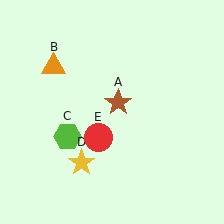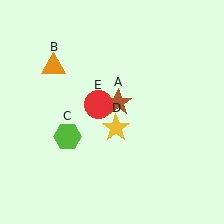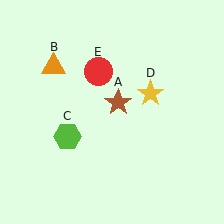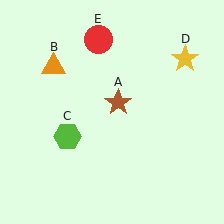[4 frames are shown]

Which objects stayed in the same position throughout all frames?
Brown star (object A) and orange triangle (object B) and lime hexagon (object C) remained stationary.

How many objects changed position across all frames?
2 objects changed position: yellow star (object D), red circle (object E).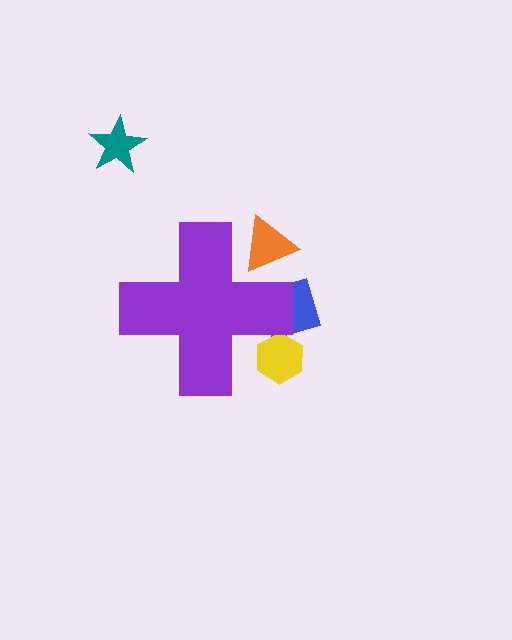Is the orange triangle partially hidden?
Yes, the orange triangle is partially hidden behind the purple cross.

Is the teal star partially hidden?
No, the teal star is fully visible.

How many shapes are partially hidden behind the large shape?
3 shapes are partially hidden.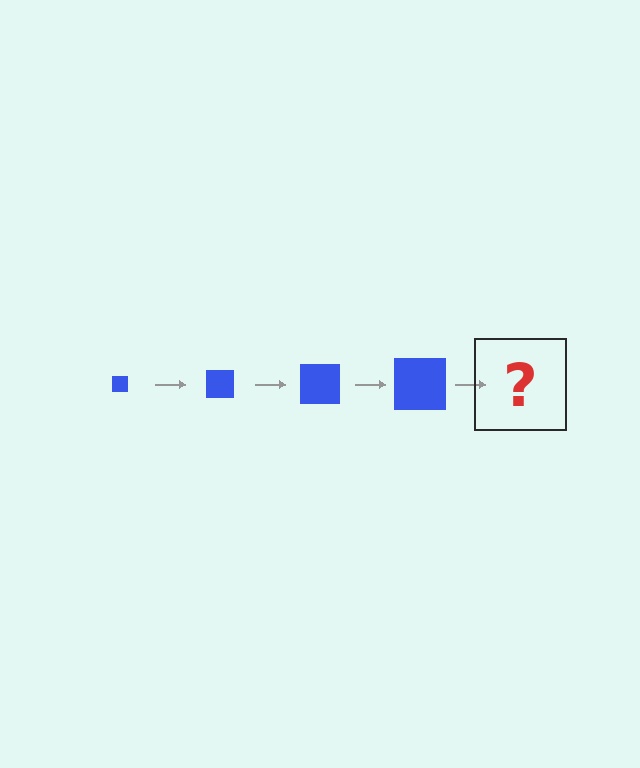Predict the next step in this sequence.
The next step is a blue square, larger than the previous one.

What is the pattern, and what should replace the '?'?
The pattern is that the square gets progressively larger each step. The '?' should be a blue square, larger than the previous one.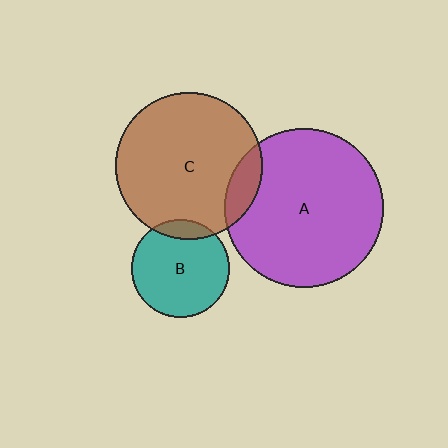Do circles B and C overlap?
Yes.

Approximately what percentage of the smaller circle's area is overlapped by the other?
Approximately 10%.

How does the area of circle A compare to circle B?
Approximately 2.6 times.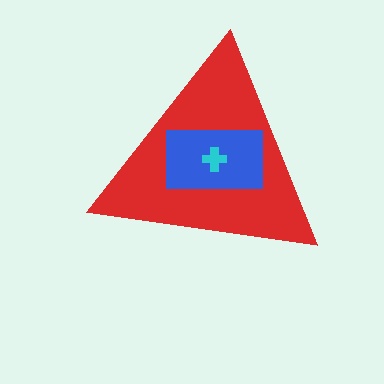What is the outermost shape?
The red triangle.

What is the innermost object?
The cyan cross.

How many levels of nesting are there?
3.